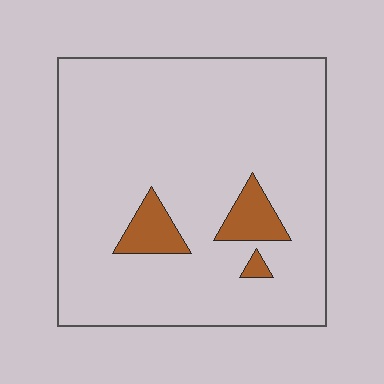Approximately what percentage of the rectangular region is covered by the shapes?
Approximately 10%.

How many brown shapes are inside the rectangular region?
3.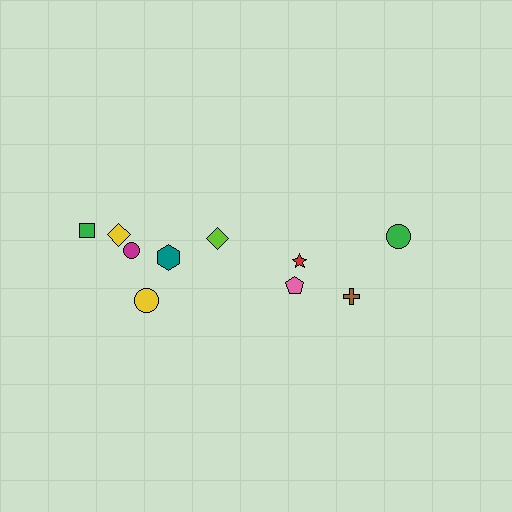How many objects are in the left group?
There are 6 objects.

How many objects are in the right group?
There are 4 objects.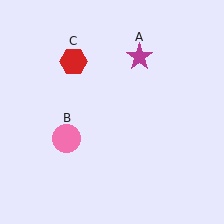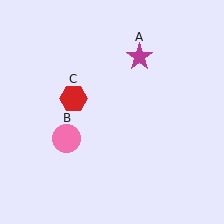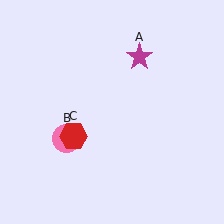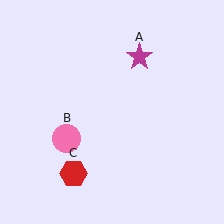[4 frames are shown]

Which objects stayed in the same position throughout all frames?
Magenta star (object A) and pink circle (object B) remained stationary.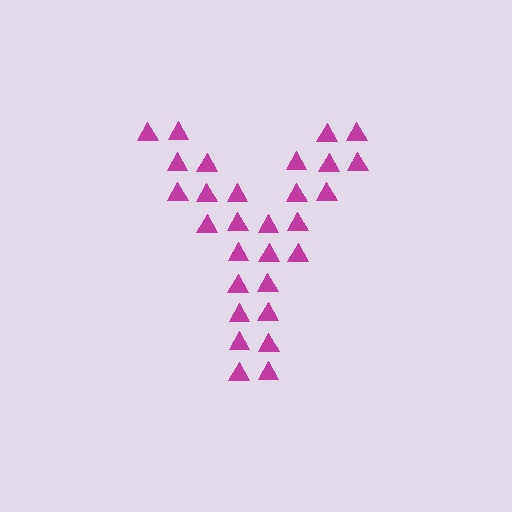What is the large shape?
The large shape is the letter Y.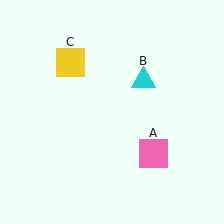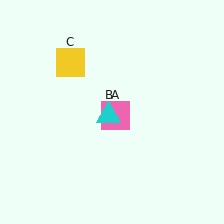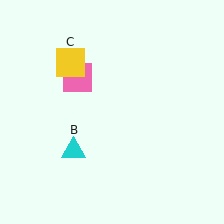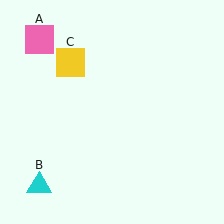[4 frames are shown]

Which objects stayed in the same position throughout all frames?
Yellow square (object C) remained stationary.